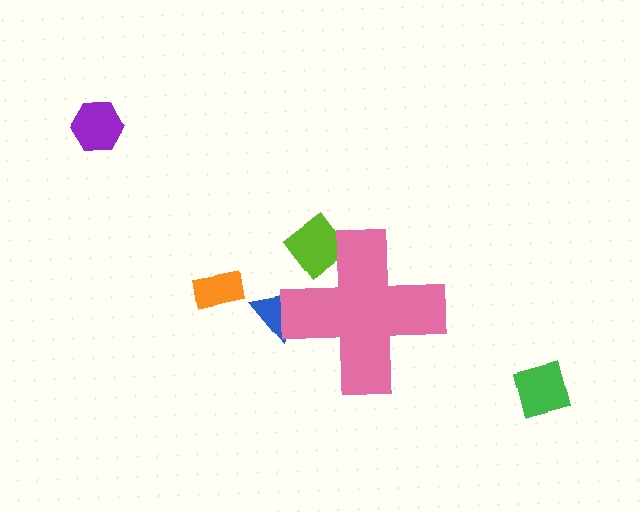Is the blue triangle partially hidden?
Yes, the blue triangle is partially hidden behind the pink cross.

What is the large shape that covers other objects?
A pink cross.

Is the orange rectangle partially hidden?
No, the orange rectangle is fully visible.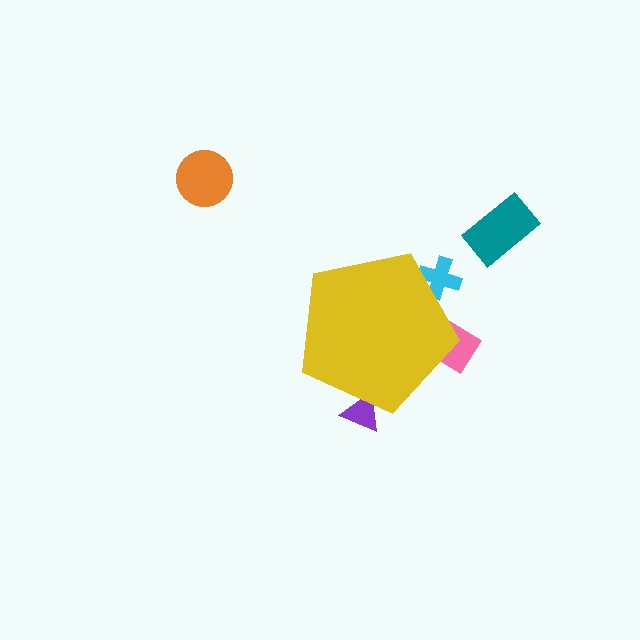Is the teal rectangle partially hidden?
No, the teal rectangle is fully visible.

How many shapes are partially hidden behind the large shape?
3 shapes are partially hidden.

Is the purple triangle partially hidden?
Yes, the purple triangle is partially hidden behind the yellow pentagon.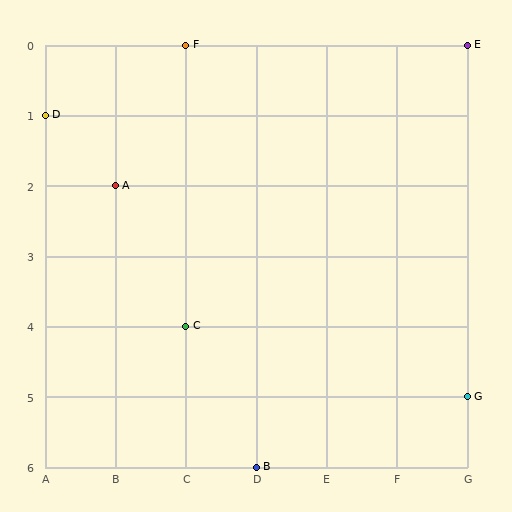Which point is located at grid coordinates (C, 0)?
Point F is at (C, 0).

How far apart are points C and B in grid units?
Points C and B are 1 column and 2 rows apart (about 2.2 grid units diagonally).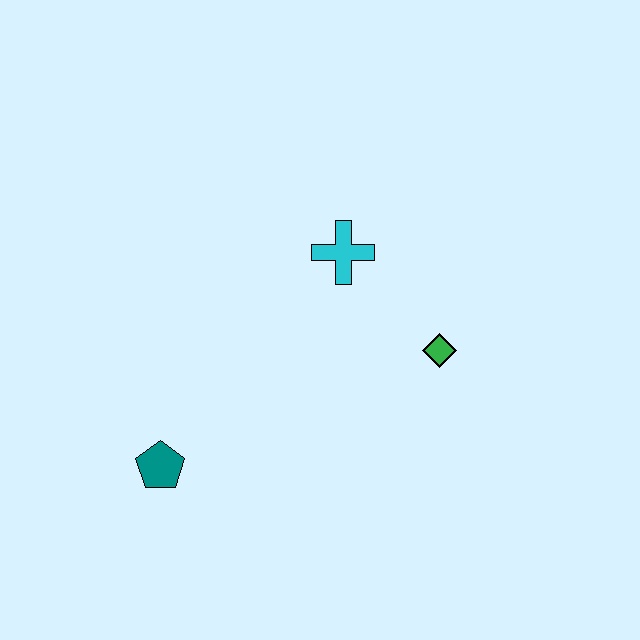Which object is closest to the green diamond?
The cyan cross is closest to the green diamond.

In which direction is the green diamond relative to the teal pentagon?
The green diamond is to the right of the teal pentagon.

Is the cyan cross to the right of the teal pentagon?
Yes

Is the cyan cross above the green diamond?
Yes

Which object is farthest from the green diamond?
The teal pentagon is farthest from the green diamond.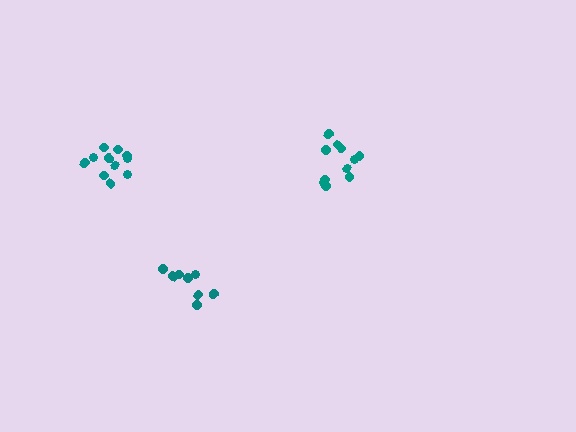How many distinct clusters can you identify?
There are 3 distinct clusters.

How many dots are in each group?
Group 1: 8 dots, Group 2: 11 dots, Group 3: 11 dots (30 total).